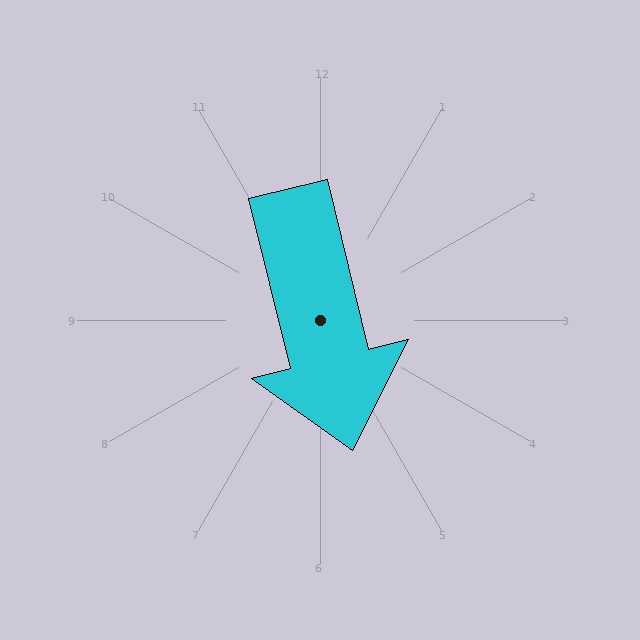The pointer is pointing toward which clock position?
Roughly 6 o'clock.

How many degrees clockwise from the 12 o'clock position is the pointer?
Approximately 166 degrees.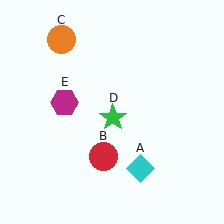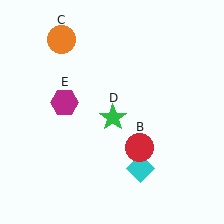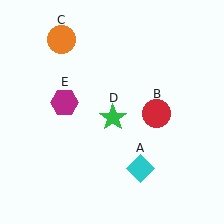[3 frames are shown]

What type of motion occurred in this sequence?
The red circle (object B) rotated counterclockwise around the center of the scene.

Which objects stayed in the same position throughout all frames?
Cyan diamond (object A) and orange circle (object C) and green star (object D) and magenta hexagon (object E) remained stationary.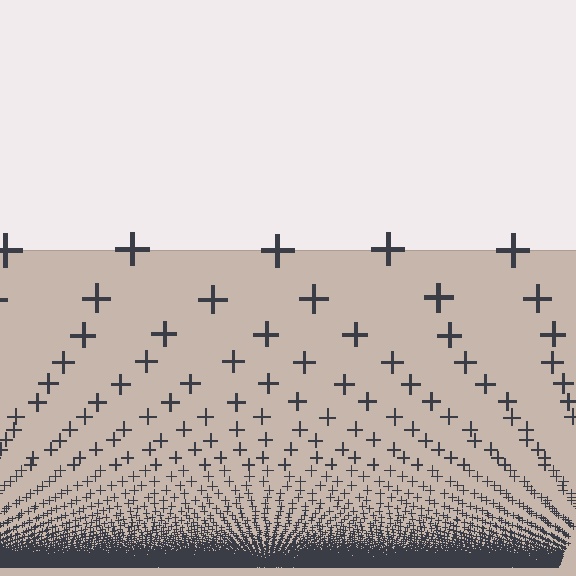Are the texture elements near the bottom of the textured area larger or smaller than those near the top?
Smaller. The gradient is inverted — elements near the bottom are smaller and denser.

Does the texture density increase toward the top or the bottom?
Density increases toward the bottom.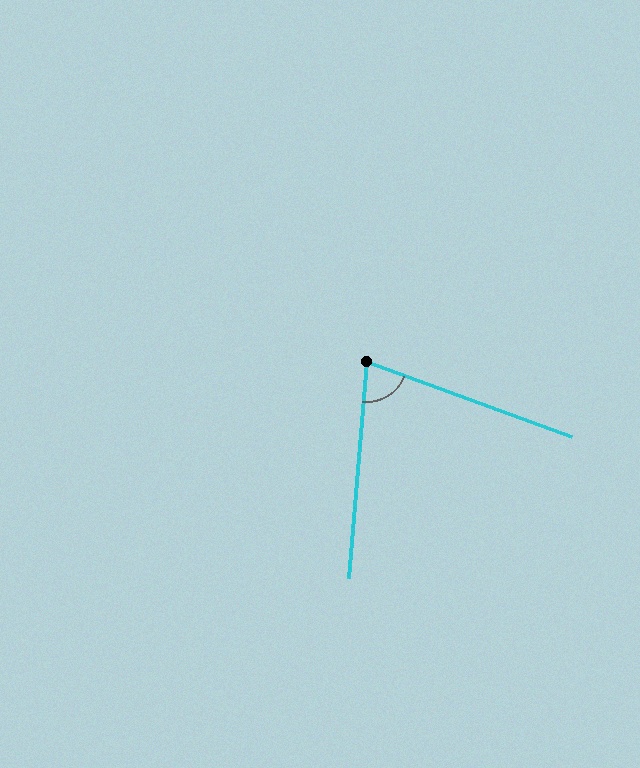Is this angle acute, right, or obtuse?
It is acute.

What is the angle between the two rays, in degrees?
Approximately 75 degrees.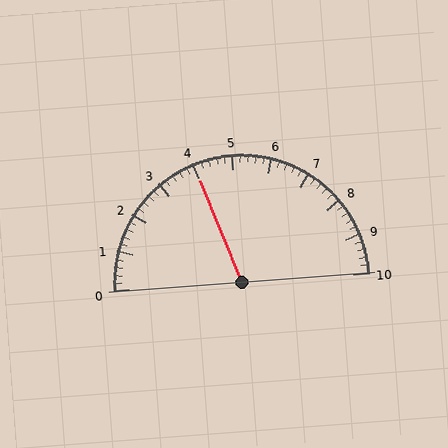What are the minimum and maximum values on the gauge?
The gauge ranges from 0 to 10.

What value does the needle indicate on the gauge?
The needle indicates approximately 4.0.